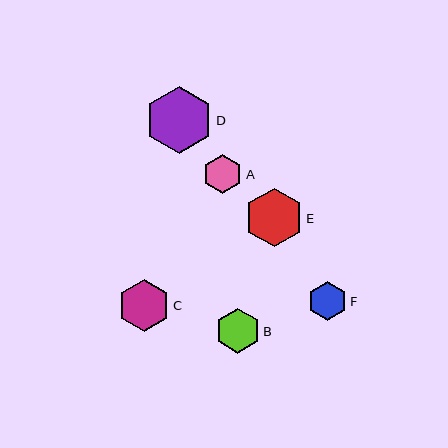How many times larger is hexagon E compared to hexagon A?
Hexagon E is approximately 1.5 times the size of hexagon A.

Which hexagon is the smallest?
Hexagon F is the smallest with a size of approximately 39 pixels.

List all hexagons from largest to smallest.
From largest to smallest: D, E, C, B, A, F.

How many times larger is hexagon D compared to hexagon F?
Hexagon D is approximately 1.7 times the size of hexagon F.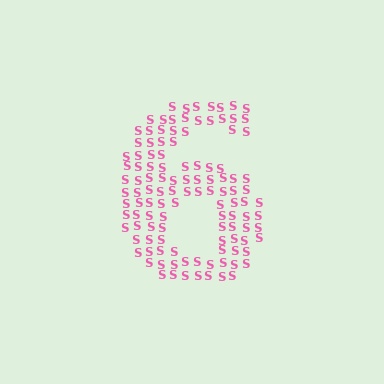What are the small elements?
The small elements are letter S's.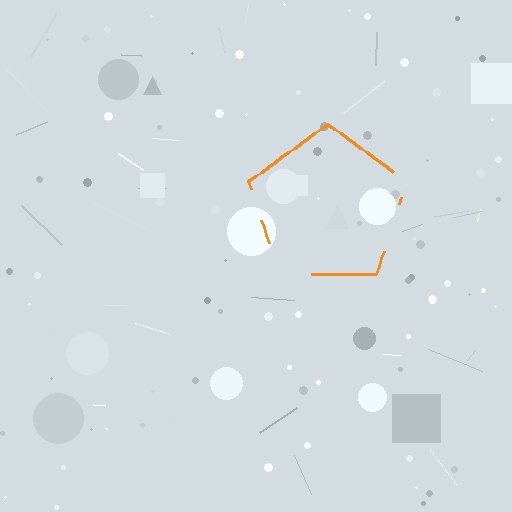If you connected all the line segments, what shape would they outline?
They would outline a pentagon.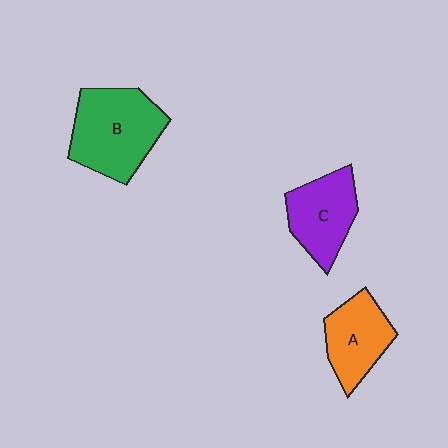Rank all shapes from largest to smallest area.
From largest to smallest: B (green), C (purple), A (orange).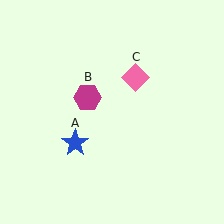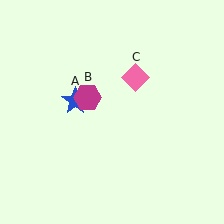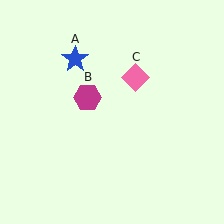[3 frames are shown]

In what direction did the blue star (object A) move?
The blue star (object A) moved up.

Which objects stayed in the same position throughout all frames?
Magenta hexagon (object B) and pink diamond (object C) remained stationary.